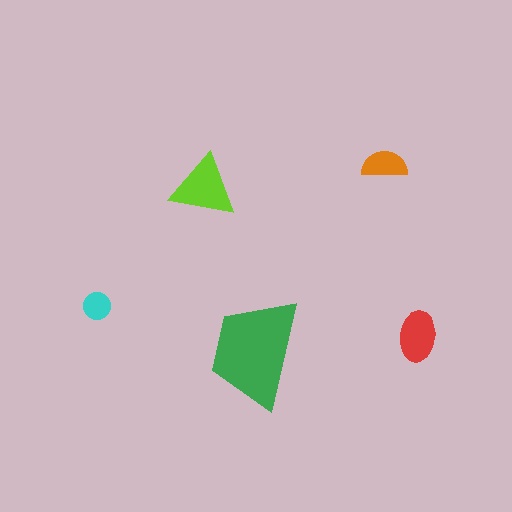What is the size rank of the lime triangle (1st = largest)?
2nd.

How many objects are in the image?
There are 5 objects in the image.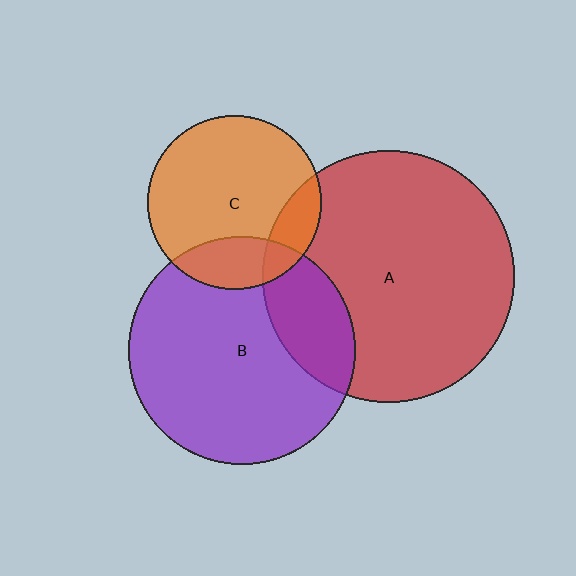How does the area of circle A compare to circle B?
Approximately 1.2 times.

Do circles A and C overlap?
Yes.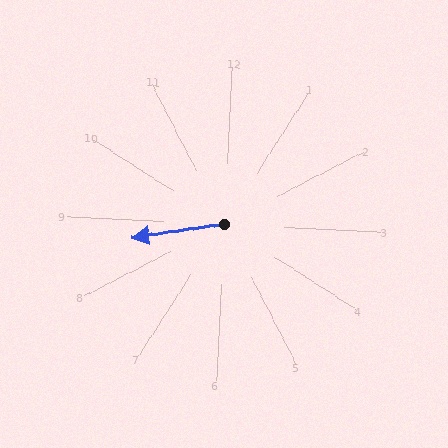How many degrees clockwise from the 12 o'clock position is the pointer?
Approximately 259 degrees.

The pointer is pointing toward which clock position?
Roughly 9 o'clock.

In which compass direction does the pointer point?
West.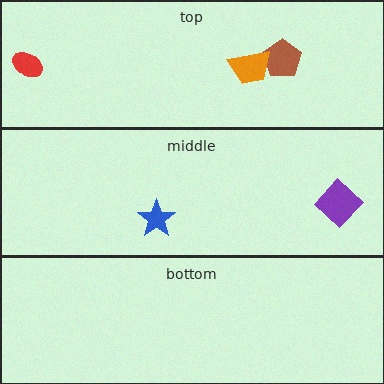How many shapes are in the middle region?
2.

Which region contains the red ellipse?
The top region.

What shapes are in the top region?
The brown pentagon, the orange trapezoid, the red ellipse.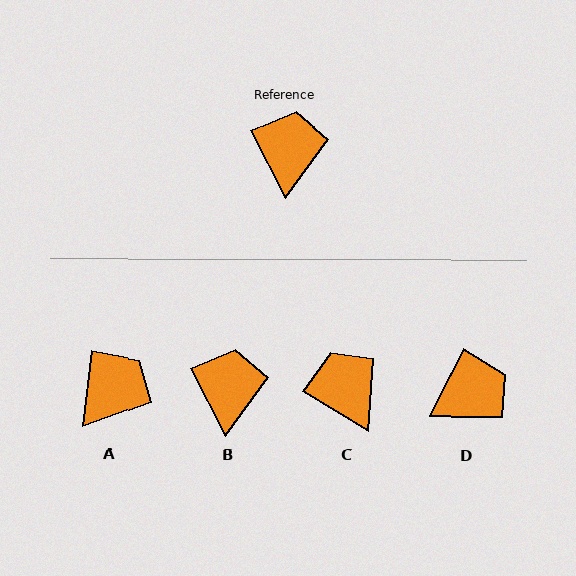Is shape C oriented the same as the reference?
No, it is off by about 32 degrees.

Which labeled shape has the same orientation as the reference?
B.